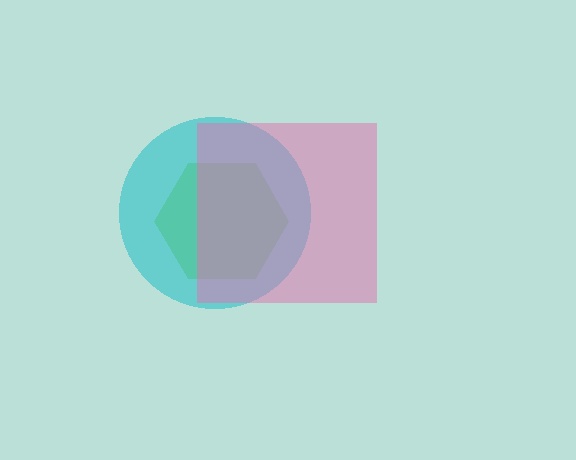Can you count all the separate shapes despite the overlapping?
Yes, there are 3 separate shapes.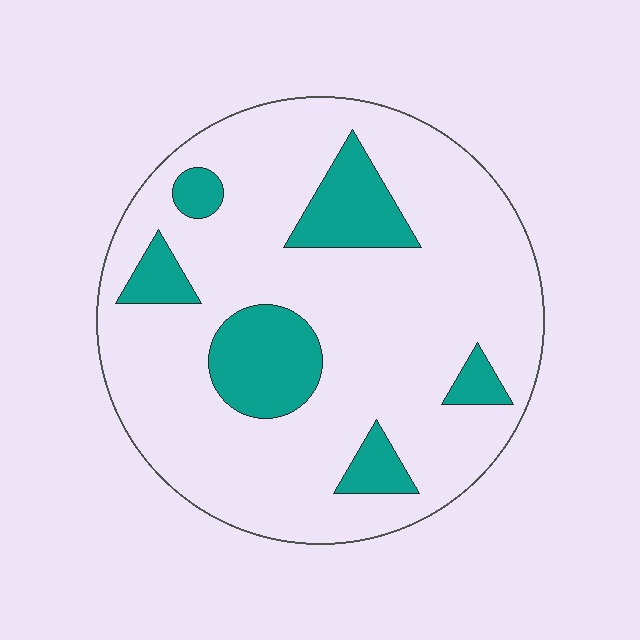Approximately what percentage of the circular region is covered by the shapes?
Approximately 20%.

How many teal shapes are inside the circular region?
6.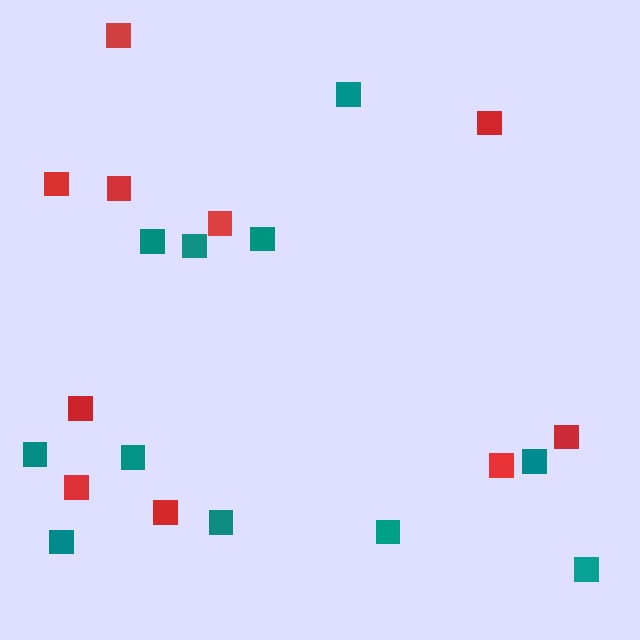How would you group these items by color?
There are 2 groups: one group of red squares (10) and one group of teal squares (11).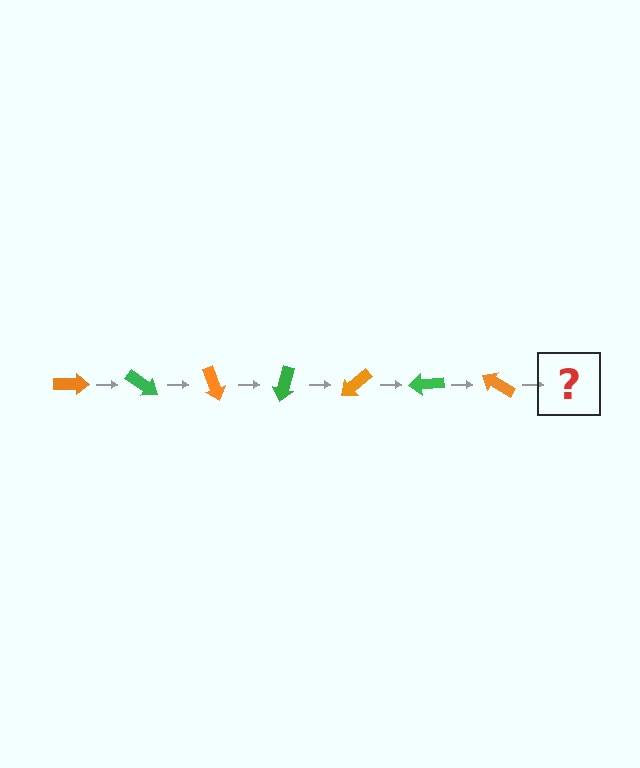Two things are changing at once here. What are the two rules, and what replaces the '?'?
The two rules are that it rotates 35 degrees each step and the color cycles through orange and green. The '?' should be a green arrow, rotated 245 degrees from the start.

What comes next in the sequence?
The next element should be a green arrow, rotated 245 degrees from the start.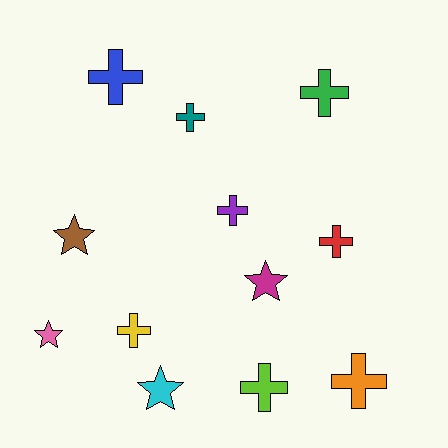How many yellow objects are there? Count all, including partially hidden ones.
There is 1 yellow object.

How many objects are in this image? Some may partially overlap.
There are 12 objects.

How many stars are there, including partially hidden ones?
There are 4 stars.